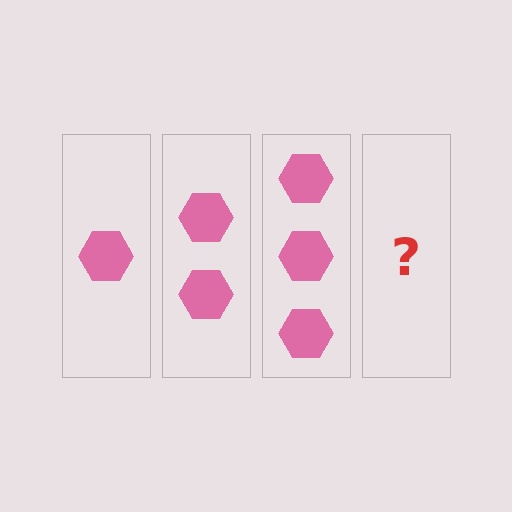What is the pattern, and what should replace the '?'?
The pattern is that each step adds one more hexagon. The '?' should be 4 hexagons.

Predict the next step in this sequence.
The next step is 4 hexagons.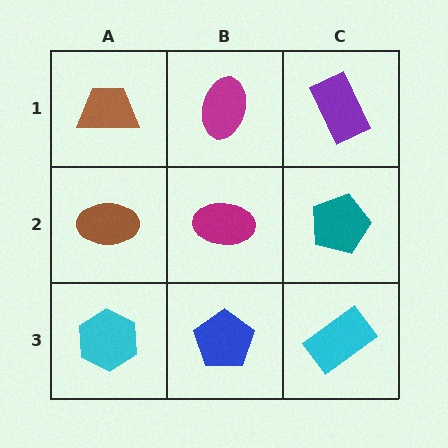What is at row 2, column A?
A brown ellipse.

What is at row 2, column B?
A magenta ellipse.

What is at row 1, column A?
A brown trapezoid.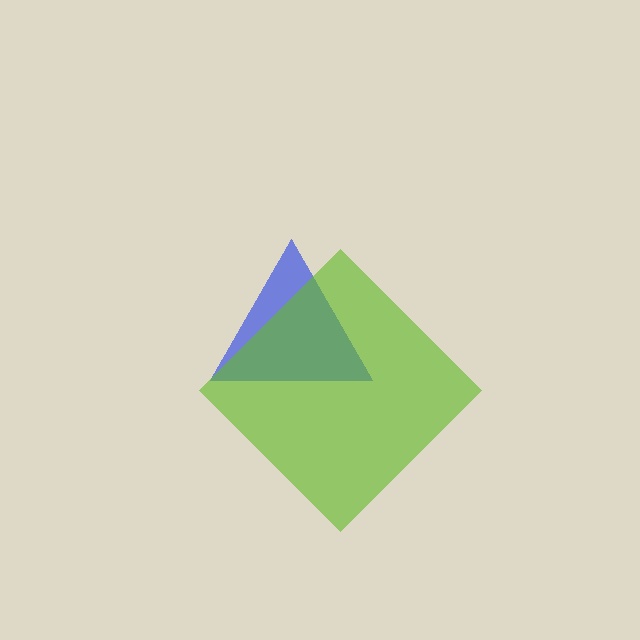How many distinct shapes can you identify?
There are 2 distinct shapes: a blue triangle, a lime diamond.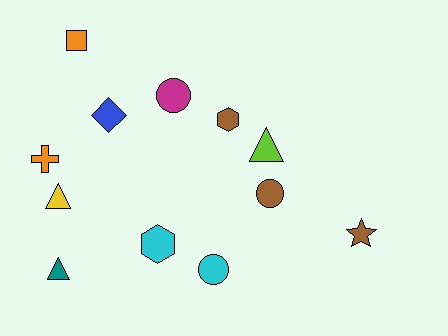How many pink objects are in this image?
There are no pink objects.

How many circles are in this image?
There are 3 circles.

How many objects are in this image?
There are 12 objects.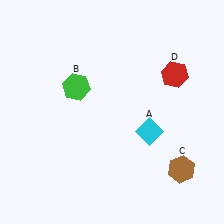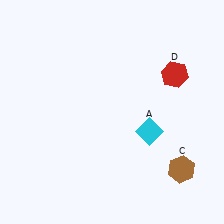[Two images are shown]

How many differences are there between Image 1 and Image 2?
There is 1 difference between the two images.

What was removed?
The green hexagon (B) was removed in Image 2.